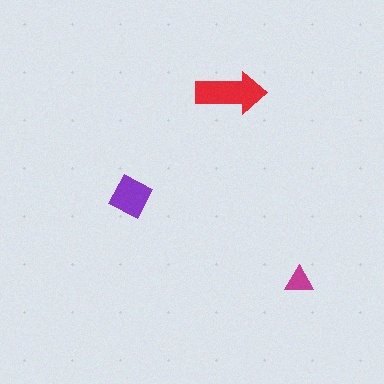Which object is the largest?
The red arrow.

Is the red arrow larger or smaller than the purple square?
Larger.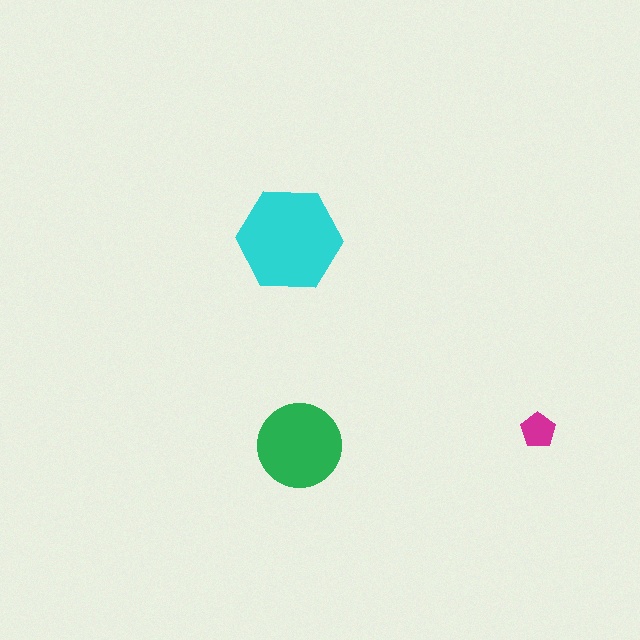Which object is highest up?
The cyan hexagon is topmost.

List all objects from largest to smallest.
The cyan hexagon, the green circle, the magenta pentagon.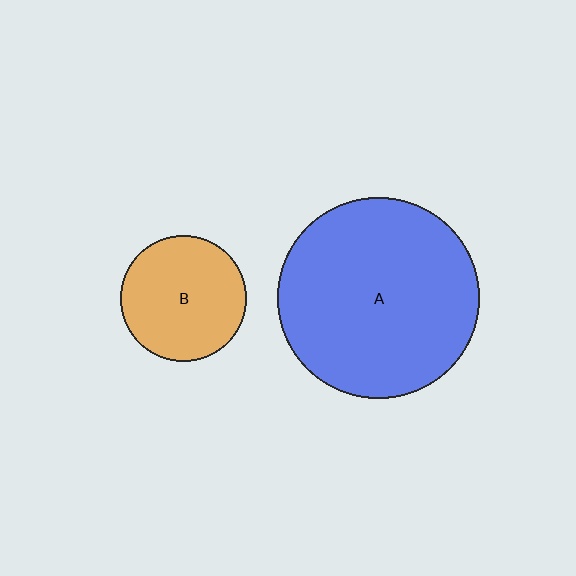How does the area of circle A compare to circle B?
Approximately 2.6 times.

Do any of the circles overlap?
No, none of the circles overlap.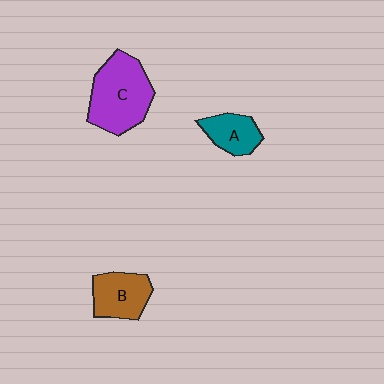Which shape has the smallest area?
Shape A (teal).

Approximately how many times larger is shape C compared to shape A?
Approximately 2.1 times.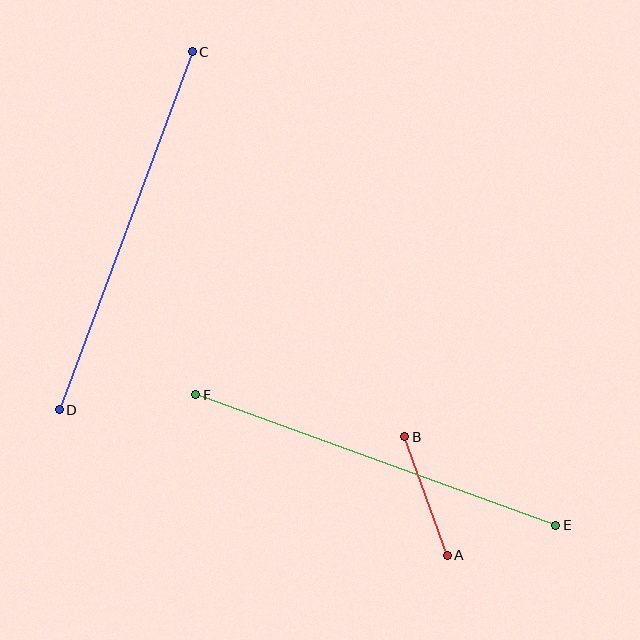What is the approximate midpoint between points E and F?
The midpoint is at approximately (376, 460) pixels.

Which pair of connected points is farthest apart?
Points E and F are farthest apart.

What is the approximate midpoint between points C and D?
The midpoint is at approximately (126, 231) pixels.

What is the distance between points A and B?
The distance is approximately 126 pixels.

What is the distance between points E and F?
The distance is approximately 383 pixels.